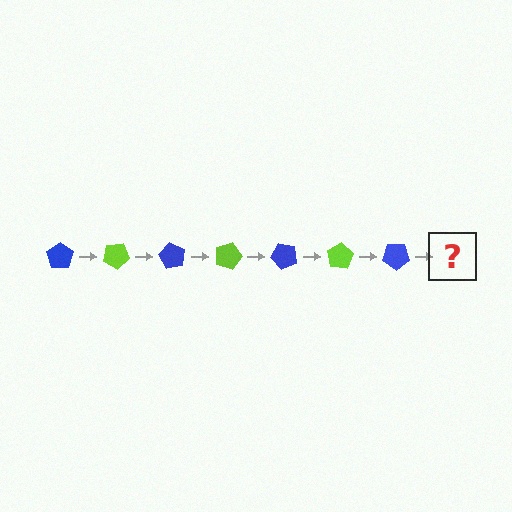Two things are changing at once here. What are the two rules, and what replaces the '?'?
The two rules are that it rotates 30 degrees each step and the color cycles through blue and lime. The '?' should be a lime pentagon, rotated 210 degrees from the start.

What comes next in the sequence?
The next element should be a lime pentagon, rotated 210 degrees from the start.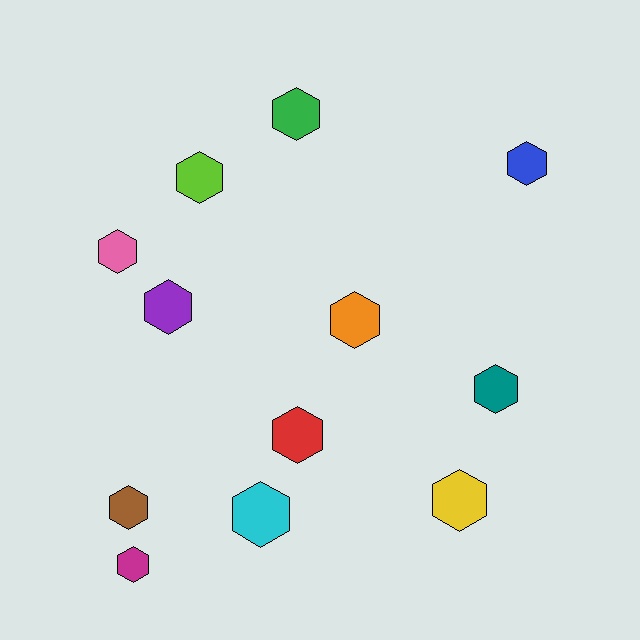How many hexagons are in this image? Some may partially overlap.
There are 12 hexagons.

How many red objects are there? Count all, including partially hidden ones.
There is 1 red object.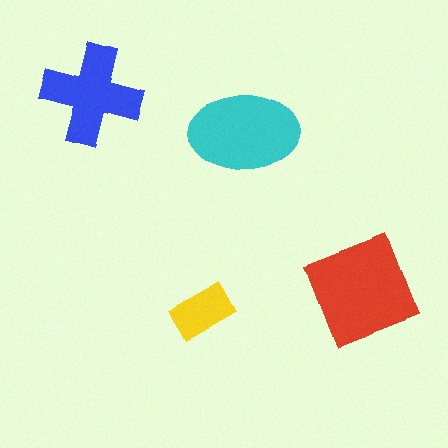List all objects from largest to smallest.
The red square, the cyan ellipse, the blue cross, the yellow rectangle.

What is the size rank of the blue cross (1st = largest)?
3rd.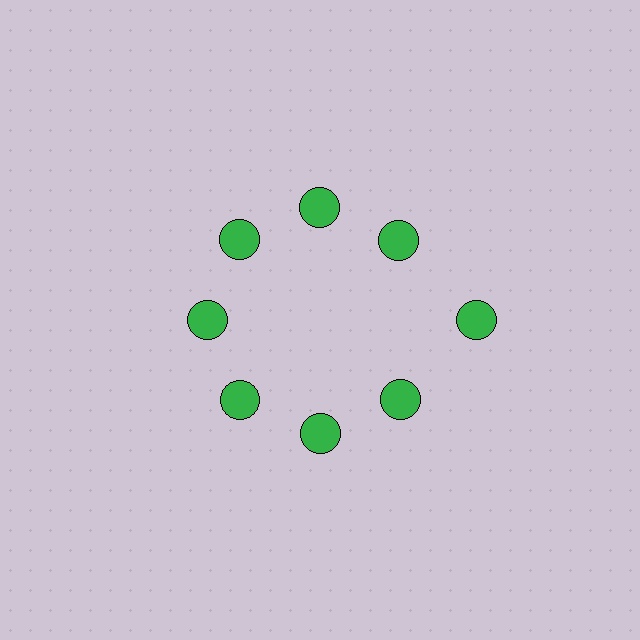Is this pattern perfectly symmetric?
No. The 8 green circles are arranged in a ring, but one element near the 3 o'clock position is pushed outward from the center, breaking the 8-fold rotational symmetry.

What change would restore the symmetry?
The symmetry would be restored by moving it inward, back onto the ring so that all 8 circles sit at equal angles and equal distance from the center.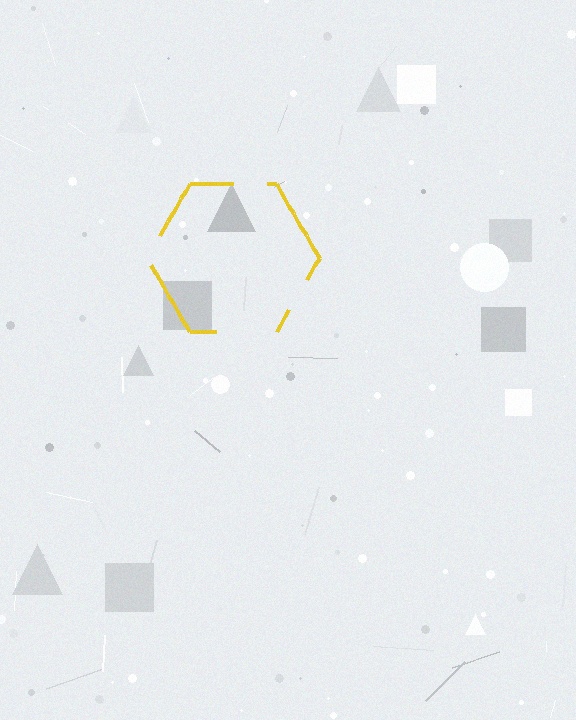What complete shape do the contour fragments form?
The contour fragments form a hexagon.